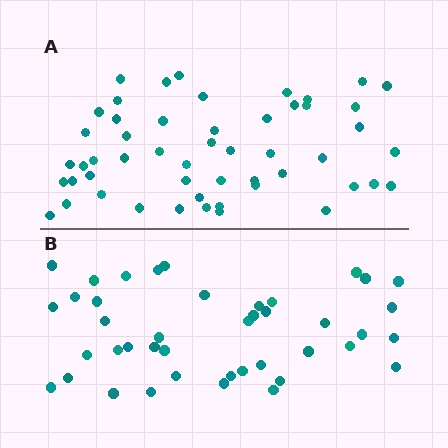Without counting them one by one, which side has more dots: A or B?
Region A (the top region) has more dots.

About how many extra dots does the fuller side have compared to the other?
Region A has roughly 10 or so more dots than region B.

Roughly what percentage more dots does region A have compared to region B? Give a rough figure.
About 25% more.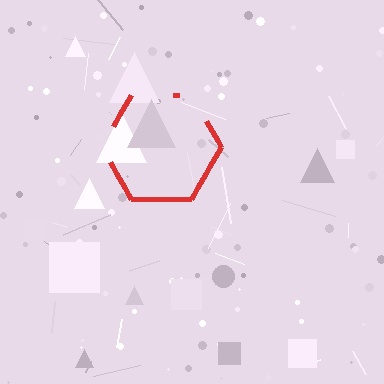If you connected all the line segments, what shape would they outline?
They would outline a hexagon.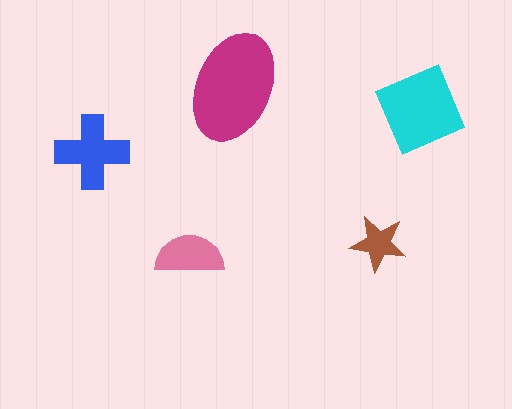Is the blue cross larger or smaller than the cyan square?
Smaller.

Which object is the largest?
The magenta ellipse.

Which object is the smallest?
The brown star.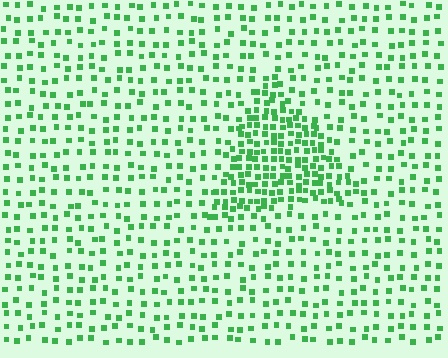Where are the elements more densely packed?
The elements are more densely packed inside the triangle boundary.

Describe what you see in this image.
The image contains small green elements arranged at two different densities. A triangle-shaped region is visible where the elements are more densely packed than the surrounding area.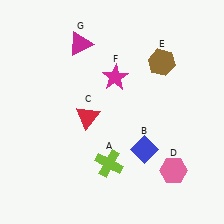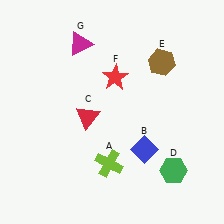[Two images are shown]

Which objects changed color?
D changed from pink to green. F changed from magenta to red.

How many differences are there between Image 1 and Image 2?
There are 2 differences between the two images.